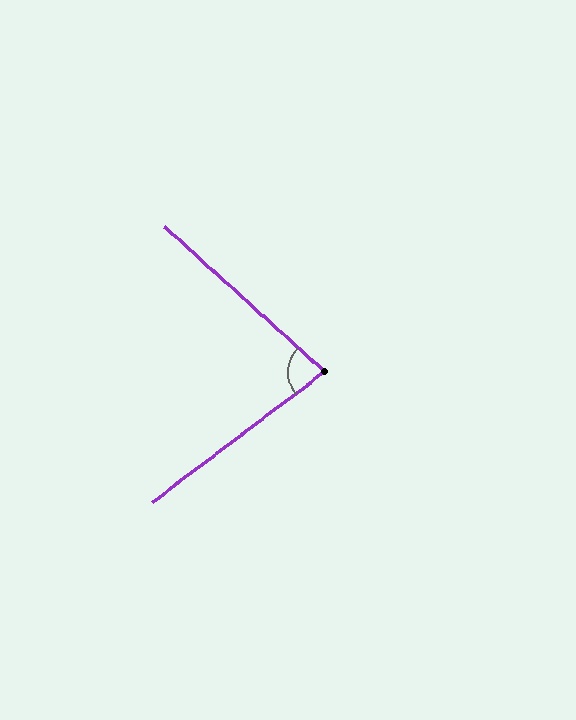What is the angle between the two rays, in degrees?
Approximately 79 degrees.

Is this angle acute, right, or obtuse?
It is acute.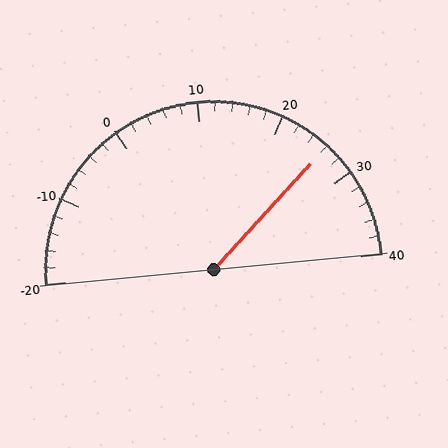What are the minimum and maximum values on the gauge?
The gauge ranges from -20 to 40.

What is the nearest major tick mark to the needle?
The nearest major tick mark is 30.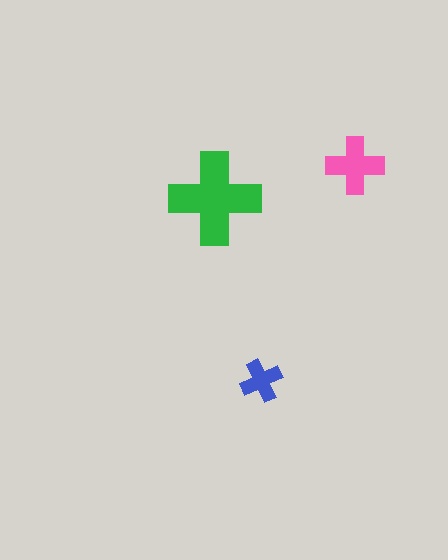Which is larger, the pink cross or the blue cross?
The pink one.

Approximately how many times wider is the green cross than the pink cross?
About 1.5 times wider.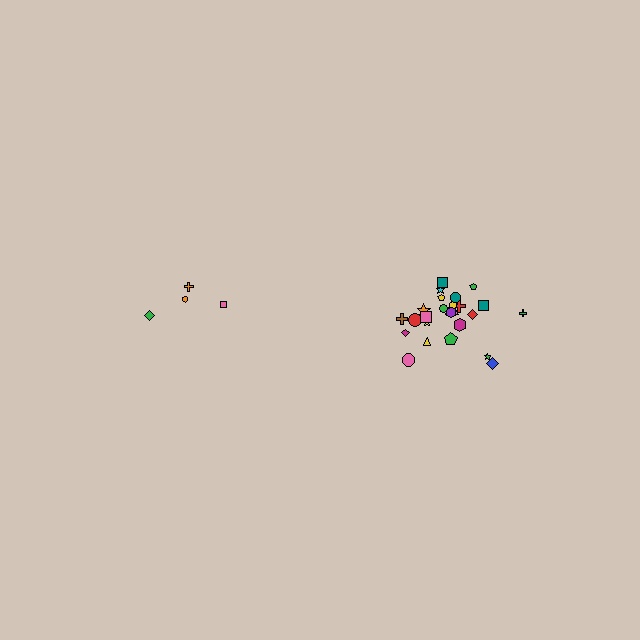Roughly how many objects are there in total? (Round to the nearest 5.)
Roughly 30 objects in total.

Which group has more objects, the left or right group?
The right group.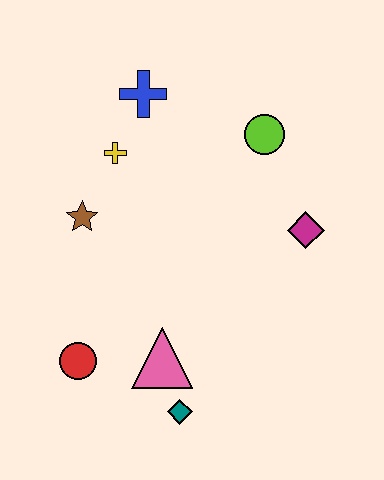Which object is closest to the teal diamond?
The pink triangle is closest to the teal diamond.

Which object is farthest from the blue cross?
The teal diamond is farthest from the blue cross.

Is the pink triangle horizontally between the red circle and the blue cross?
No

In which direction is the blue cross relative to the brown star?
The blue cross is above the brown star.